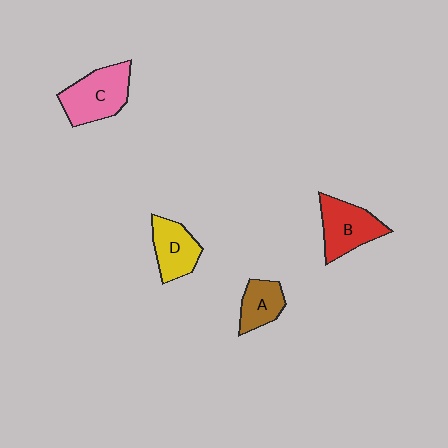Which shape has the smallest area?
Shape A (brown).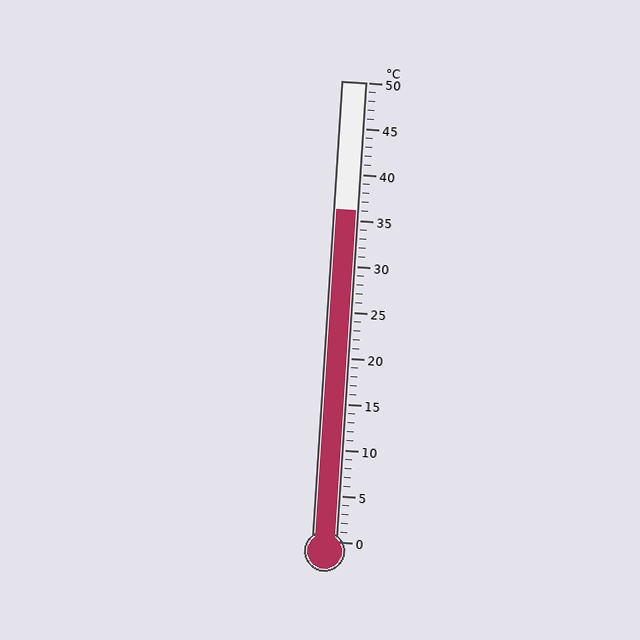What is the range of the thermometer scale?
The thermometer scale ranges from 0°C to 50°C.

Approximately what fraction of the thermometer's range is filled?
The thermometer is filled to approximately 70% of its range.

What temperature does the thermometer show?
The thermometer shows approximately 36°C.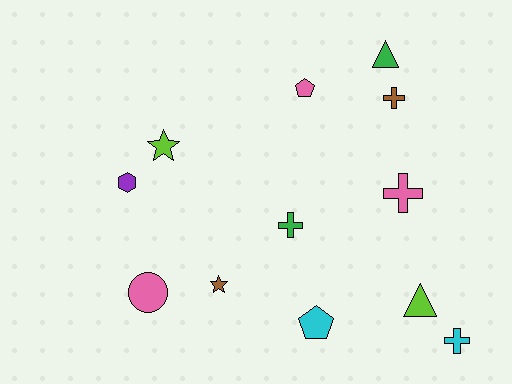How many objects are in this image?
There are 12 objects.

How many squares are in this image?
There are no squares.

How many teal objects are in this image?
There are no teal objects.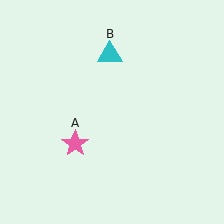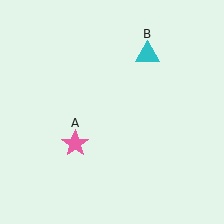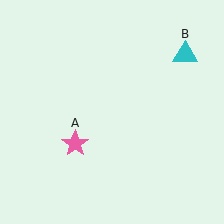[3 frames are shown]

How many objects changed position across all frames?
1 object changed position: cyan triangle (object B).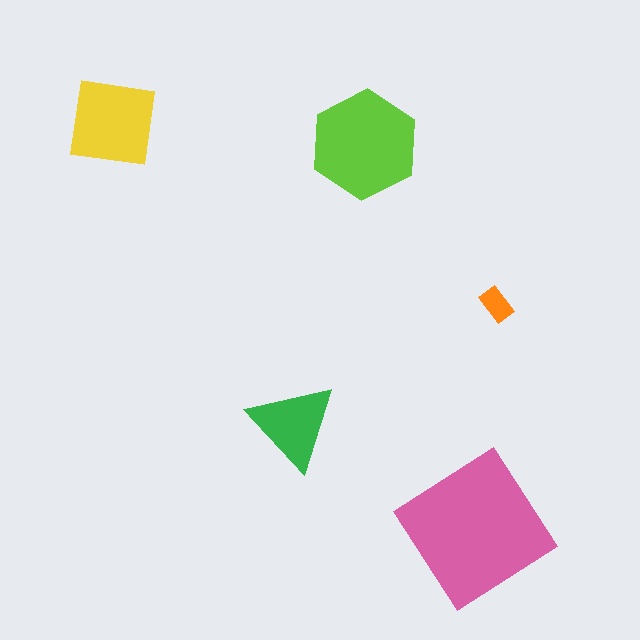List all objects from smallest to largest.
The orange rectangle, the green triangle, the yellow square, the lime hexagon, the pink diamond.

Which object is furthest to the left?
The yellow square is leftmost.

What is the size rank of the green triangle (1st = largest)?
4th.